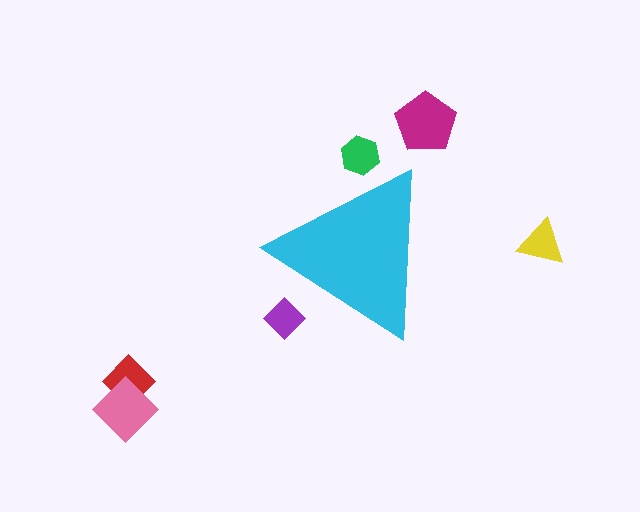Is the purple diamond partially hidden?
Yes, the purple diamond is partially hidden behind the cyan triangle.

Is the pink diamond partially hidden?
No, the pink diamond is fully visible.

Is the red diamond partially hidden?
No, the red diamond is fully visible.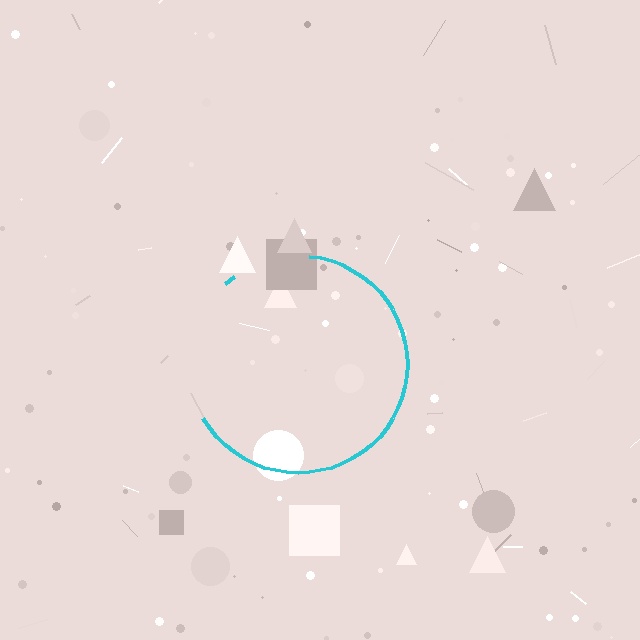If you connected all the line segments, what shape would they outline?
They would outline a circle.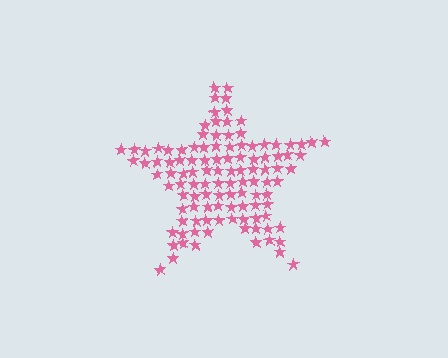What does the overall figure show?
The overall figure shows a star.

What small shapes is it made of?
It is made of small stars.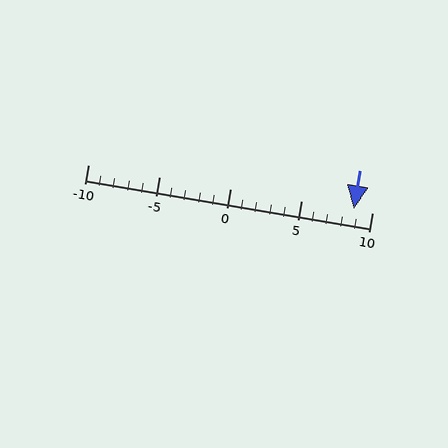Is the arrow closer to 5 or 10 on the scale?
The arrow is closer to 10.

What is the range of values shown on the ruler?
The ruler shows values from -10 to 10.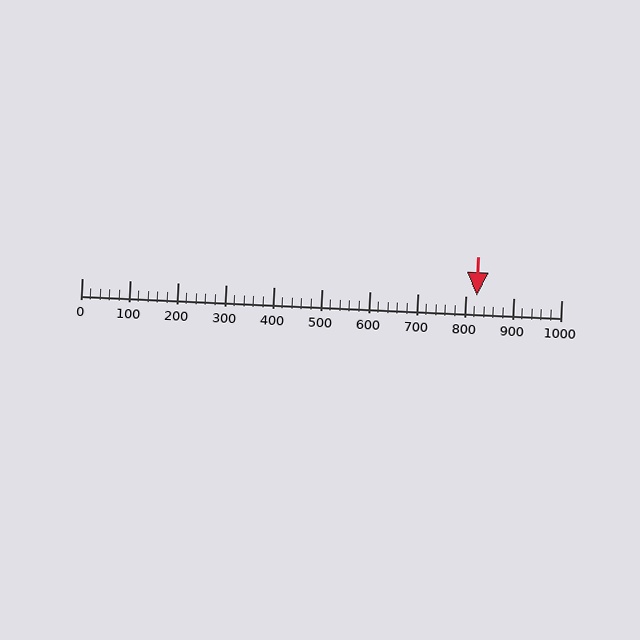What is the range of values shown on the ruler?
The ruler shows values from 0 to 1000.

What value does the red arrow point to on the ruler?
The red arrow points to approximately 823.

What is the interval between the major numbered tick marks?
The major tick marks are spaced 100 units apart.